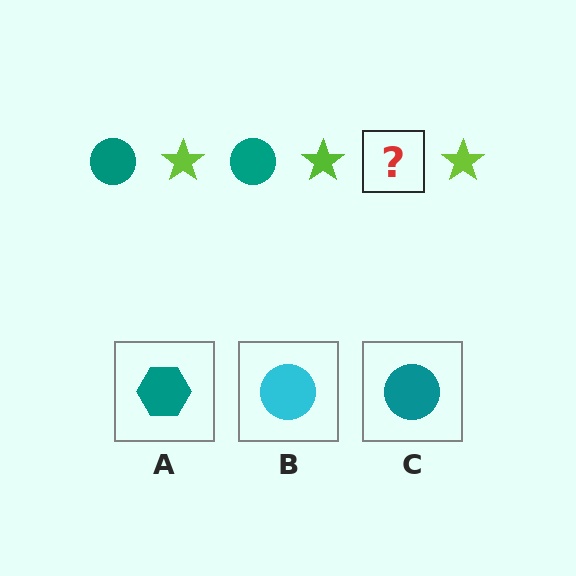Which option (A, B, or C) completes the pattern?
C.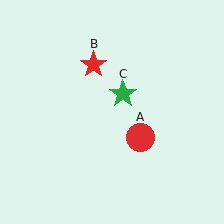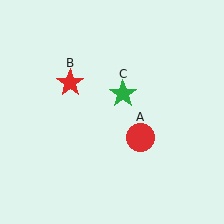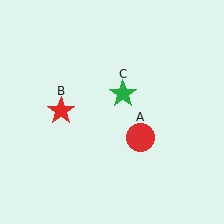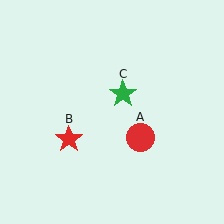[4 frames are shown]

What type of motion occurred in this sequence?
The red star (object B) rotated counterclockwise around the center of the scene.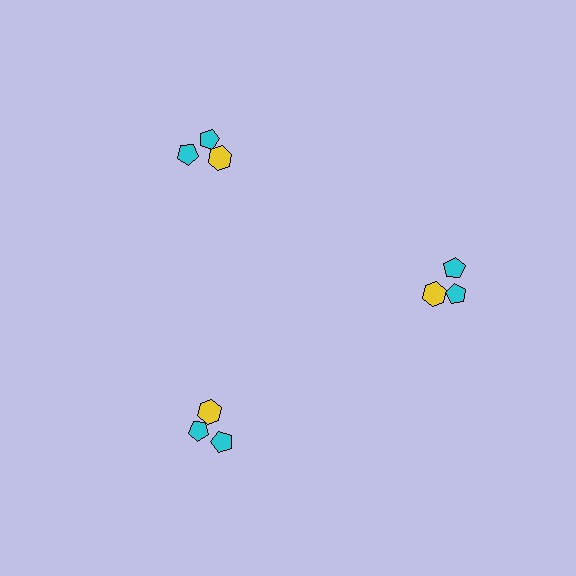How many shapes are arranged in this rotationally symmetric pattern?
There are 9 shapes, arranged in 3 groups of 3.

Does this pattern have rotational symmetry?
Yes, this pattern has 3-fold rotational symmetry. It looks the same after rotating 120 degrees around the center.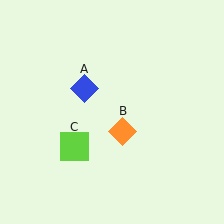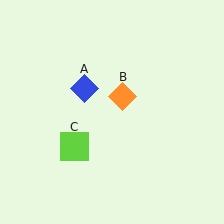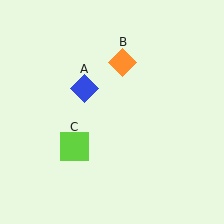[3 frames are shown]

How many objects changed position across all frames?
1 object changed position: orange diamond (object B).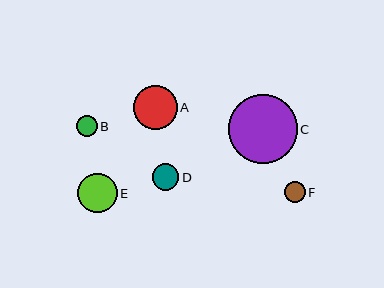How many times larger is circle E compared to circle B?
Circle E is approximately 1.9 times the size of circle B.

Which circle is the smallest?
Circle F is the smallest with a size of approximately 21 pixels.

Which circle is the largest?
Circle C is the largest with a size of approximately 69 pixels.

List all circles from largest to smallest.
From largest to smallest: C, A, E, D, B, F.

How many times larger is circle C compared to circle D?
Circle C is approximately 2.6 times the size of circle D.